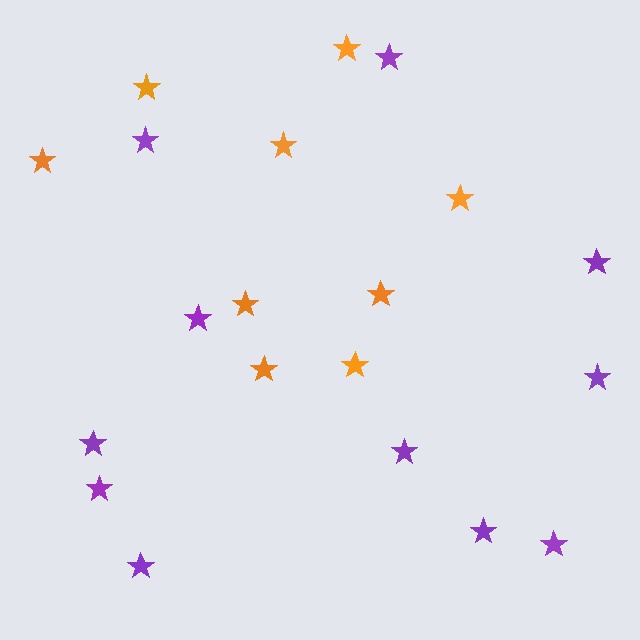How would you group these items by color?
There are 2 groups: one group of orange stars (9) and one group of purple stars (11).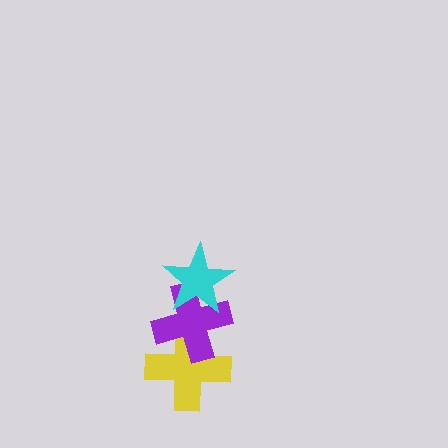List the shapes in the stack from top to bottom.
From top to bottom: the cyan star, the purple cross, the yellow cross.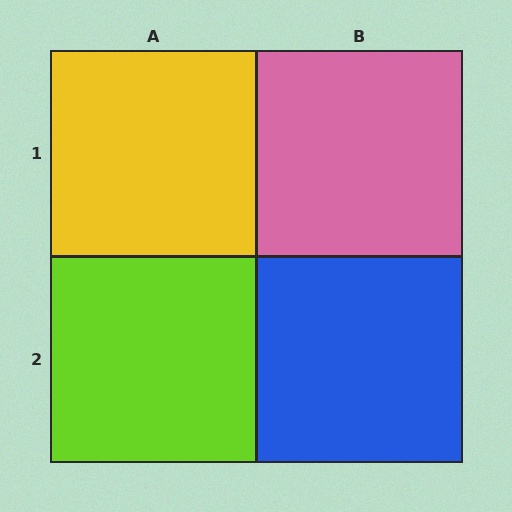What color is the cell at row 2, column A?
Lime.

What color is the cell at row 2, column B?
Blue.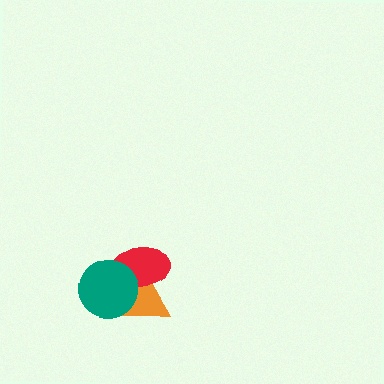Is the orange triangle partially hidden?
Yes, it is partially covered by another shape.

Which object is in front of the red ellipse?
The teal circle is in front of the red ellipse.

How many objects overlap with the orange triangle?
2 objects overlap with the orange triangle.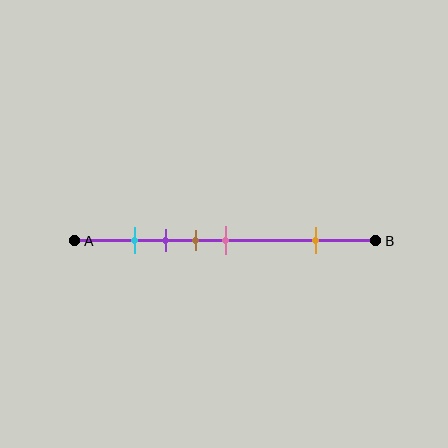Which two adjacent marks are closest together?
The cyan and purple marks are the closest adjacent pair.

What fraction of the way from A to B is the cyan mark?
The cyan mark is approximately 20% (0.2) of the way from A to B.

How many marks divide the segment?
There are 5 marks dividing the segment.